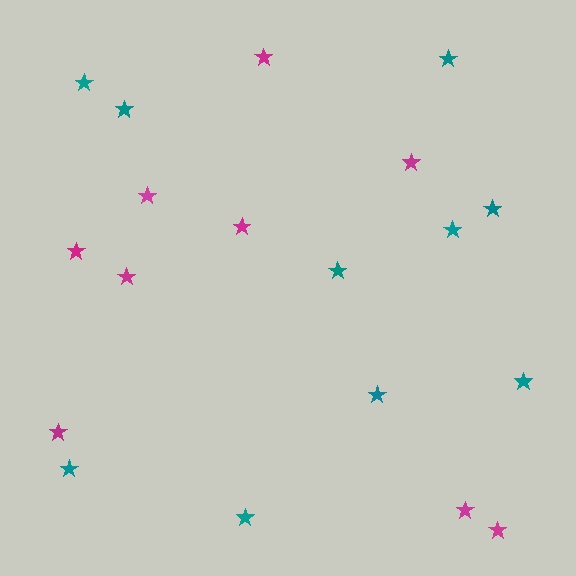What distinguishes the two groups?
There are 2 groups: one group of teal stars (10) and one group of magenta stars (9).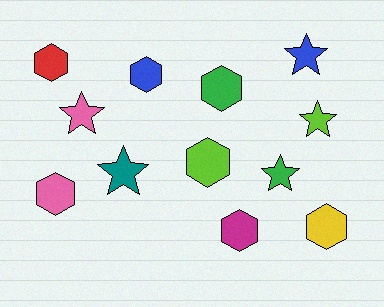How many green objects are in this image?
There are 2 green objects.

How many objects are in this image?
There are 12 objects.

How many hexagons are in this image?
There are 7 hexagons.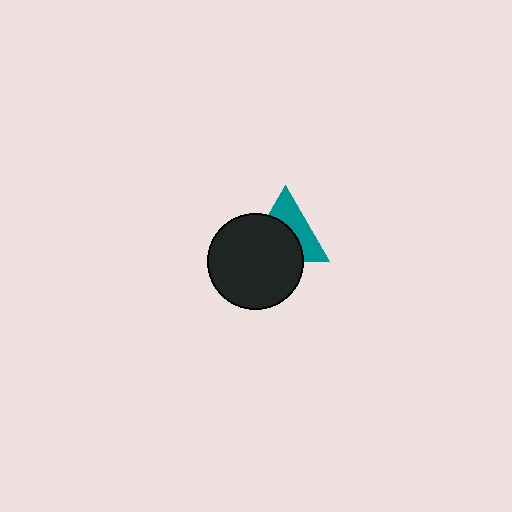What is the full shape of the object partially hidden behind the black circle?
The partially hidden object is a teal triangle.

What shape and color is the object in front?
The object in front is a black circle.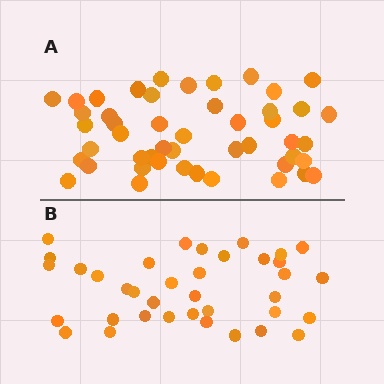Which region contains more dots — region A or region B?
Region A (the top region) has more dots.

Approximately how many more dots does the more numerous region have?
Region A has roughly 12 or so more dots than region B.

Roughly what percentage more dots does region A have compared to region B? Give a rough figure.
About 30% more.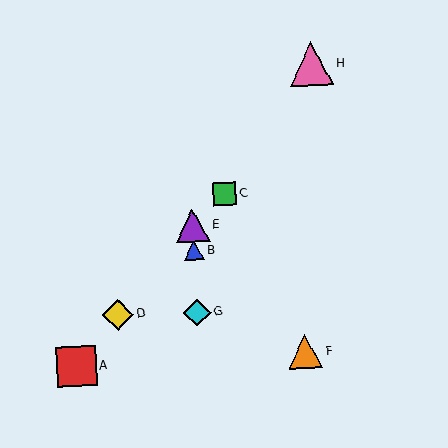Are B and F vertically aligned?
No, B is at x≈194 and F is at x≈306.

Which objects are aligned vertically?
Objects B, E, G are aligned vertically.